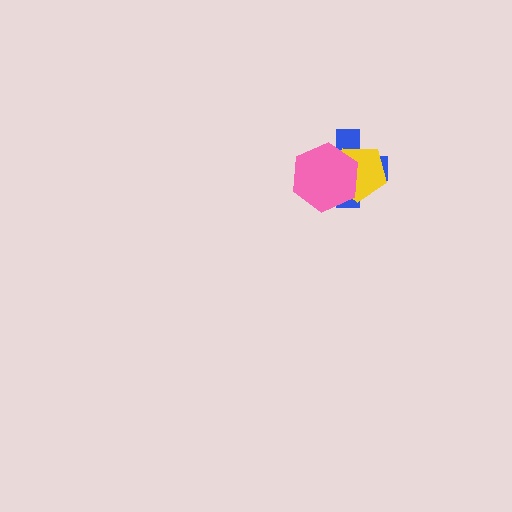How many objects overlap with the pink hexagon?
2 objects overlap with the pink hexagon.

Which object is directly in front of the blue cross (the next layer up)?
The yellow pentagon is directly in front of the blue cross.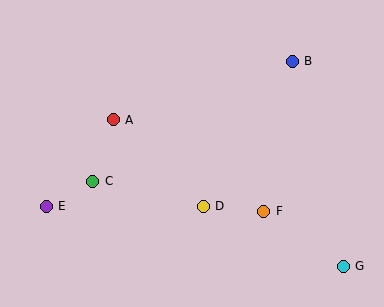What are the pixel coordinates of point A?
Point A is at (113, 120).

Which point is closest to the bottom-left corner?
Point E is closest to the bottom-left corner.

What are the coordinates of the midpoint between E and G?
The midpoint between E and G is at (195, 236).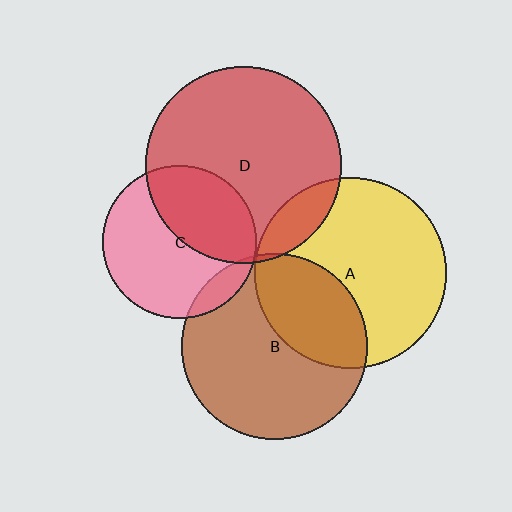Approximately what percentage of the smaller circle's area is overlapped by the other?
Approximately 35%.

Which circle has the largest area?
Circle D (red).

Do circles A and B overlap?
Yes.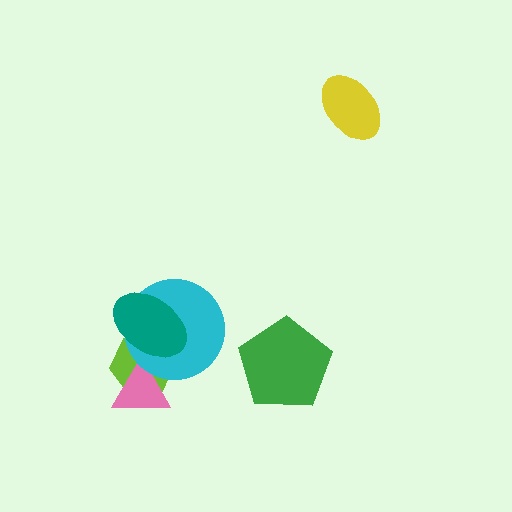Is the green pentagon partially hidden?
No, no other shape covers it.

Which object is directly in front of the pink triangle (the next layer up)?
The cyan circle is directly in front of the pink triangle.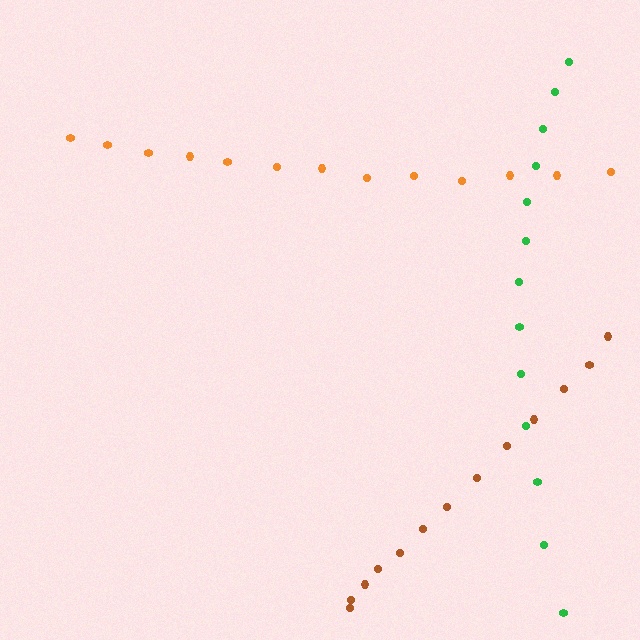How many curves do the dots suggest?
There are 3 distinct paths.